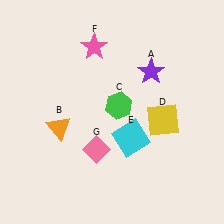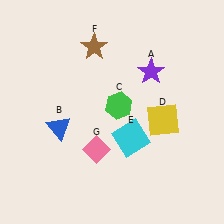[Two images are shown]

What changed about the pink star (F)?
In Image 1, F is pink. In Image 2, it changed to brown.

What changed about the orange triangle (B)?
In Image 1, B is orange. In Image 2, it changed to blue.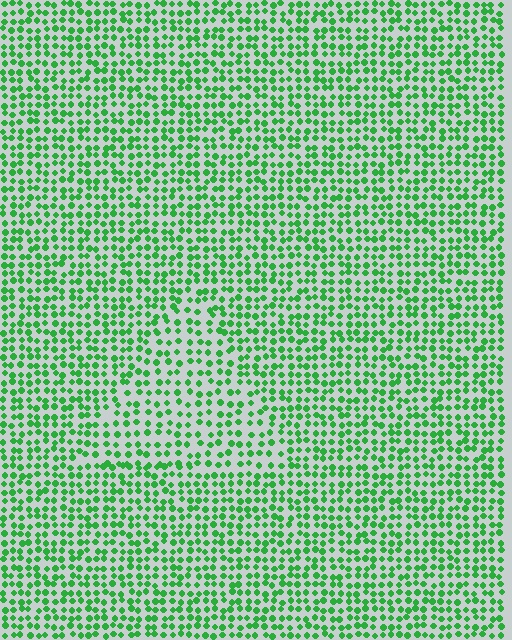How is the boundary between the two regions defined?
The boundary is defined by a change in element density (approximately 1.5x ratio). All elements are the same color, size, and shape.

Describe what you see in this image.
The image contains small green elements arranged at two different densities. A triangle-shaped region is visible where the elements are less densely packed than the surrounding area.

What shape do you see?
I see a triangle.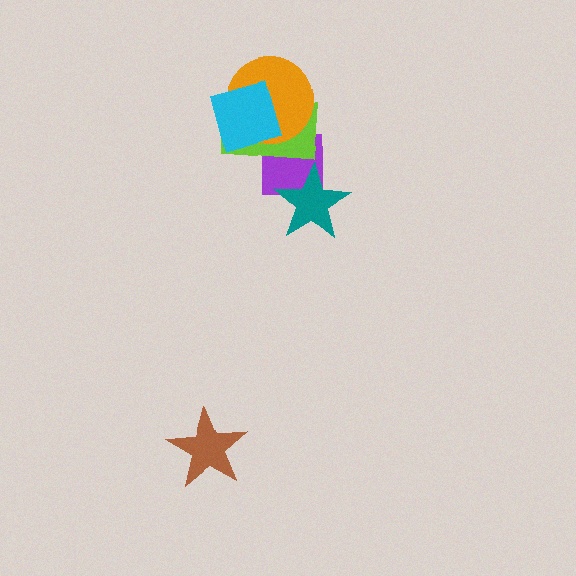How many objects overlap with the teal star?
1 object overlaps with the teal star.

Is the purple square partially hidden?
Yes, it is partially covered by another shape.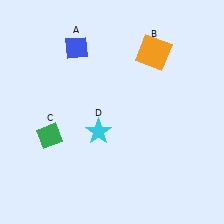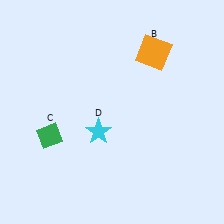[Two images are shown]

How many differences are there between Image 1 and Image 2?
There is 1 difference between the two images.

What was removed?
The blue diamond (A) was removed in Image 2.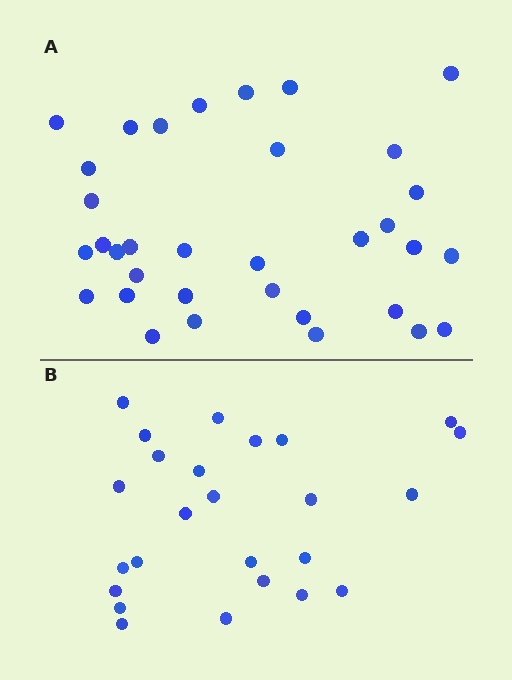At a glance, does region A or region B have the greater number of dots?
Region A (the top region) has more dots.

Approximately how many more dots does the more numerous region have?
Region A has roughly 8 or so more dots than region B.